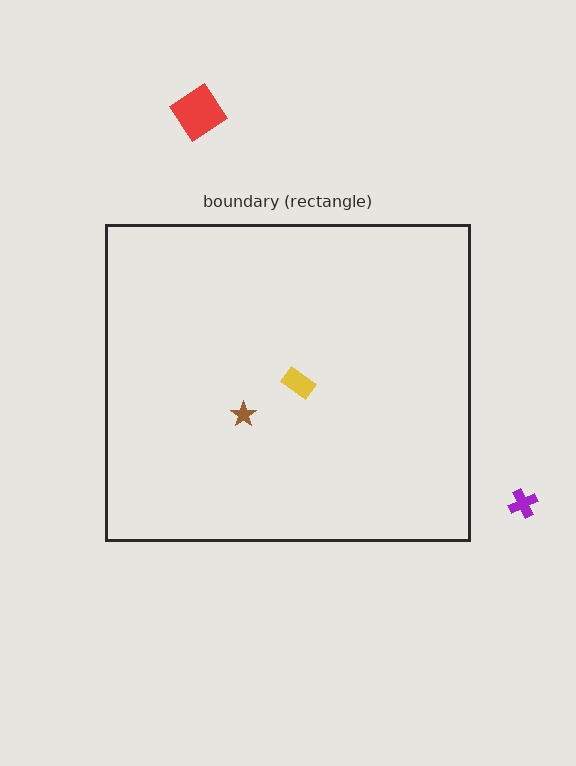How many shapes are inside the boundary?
2 inside, 2 outside.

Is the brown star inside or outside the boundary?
Inside.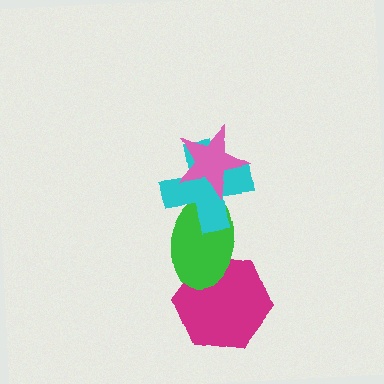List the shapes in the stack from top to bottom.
From top to bottom: the pink star, the cyan cross, the green ellipse, the magenta hexagon.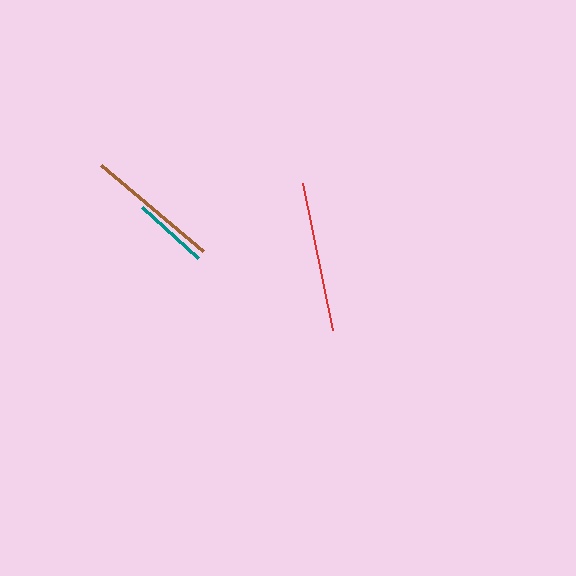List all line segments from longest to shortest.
From longest to shortest: red, brown, teal.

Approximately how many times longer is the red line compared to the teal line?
The red line is approximately 2.0 times the length of the teal line.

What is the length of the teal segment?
The teal segment is approximately 76 pixels long.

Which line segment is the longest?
The red line is the longest at approximately 150 pixels.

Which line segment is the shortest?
The teal line is the shortest at approximately 76 pixels.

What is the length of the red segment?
The red segment is approximately 150 pixels long.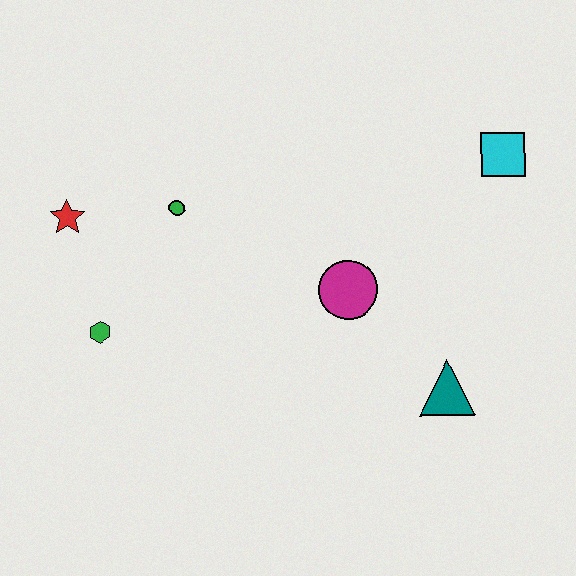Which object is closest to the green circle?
The red star is closest to the green circle.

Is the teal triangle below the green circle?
Yes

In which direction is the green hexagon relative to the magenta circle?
The green hexagon is to the left of the magenta circle.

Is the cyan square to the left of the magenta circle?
No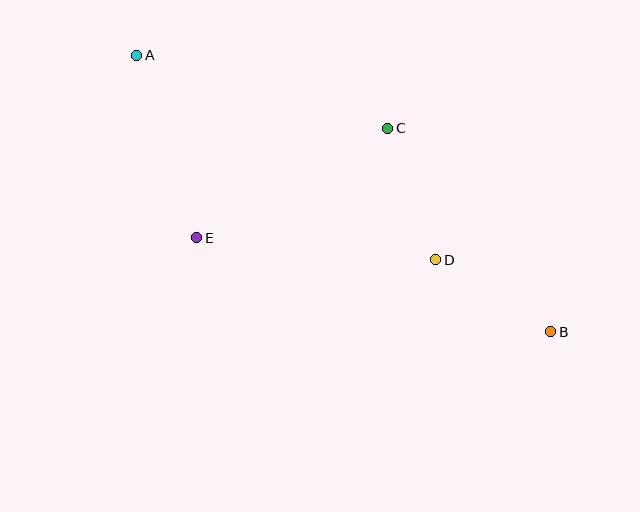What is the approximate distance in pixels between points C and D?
The distance between C and D is approximately 140 pixels.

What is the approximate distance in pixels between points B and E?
The distance between B and E is approximately 366 pixels.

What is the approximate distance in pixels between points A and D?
The distance between A and D is approximately 362 pixels.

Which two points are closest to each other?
Points B and D are closest to each other.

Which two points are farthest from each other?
Points A and B are farthest from each other.